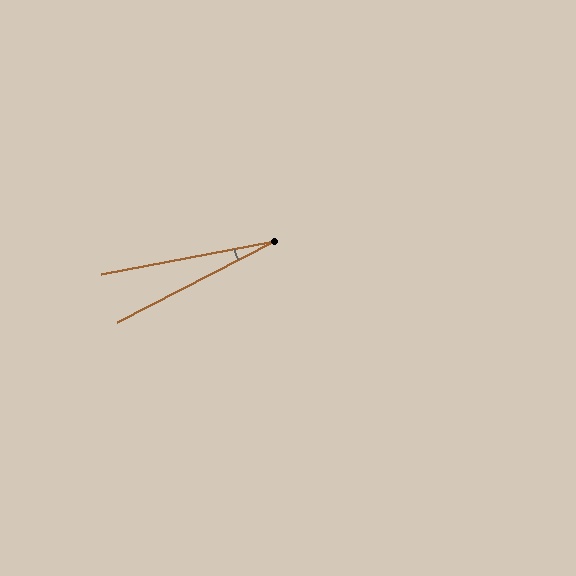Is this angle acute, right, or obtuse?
It is acute.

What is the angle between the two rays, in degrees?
Approximately 16 degrees.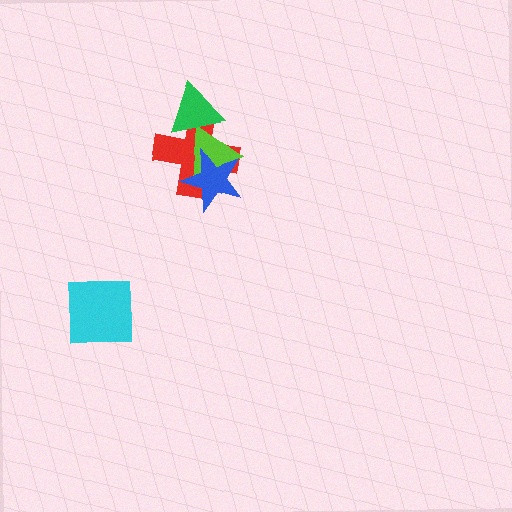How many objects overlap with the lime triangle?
3 objects overlap with the lime triangle.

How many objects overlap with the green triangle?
2 objects overlap with the green triangle.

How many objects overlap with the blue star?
2 objects overlap with the blue star.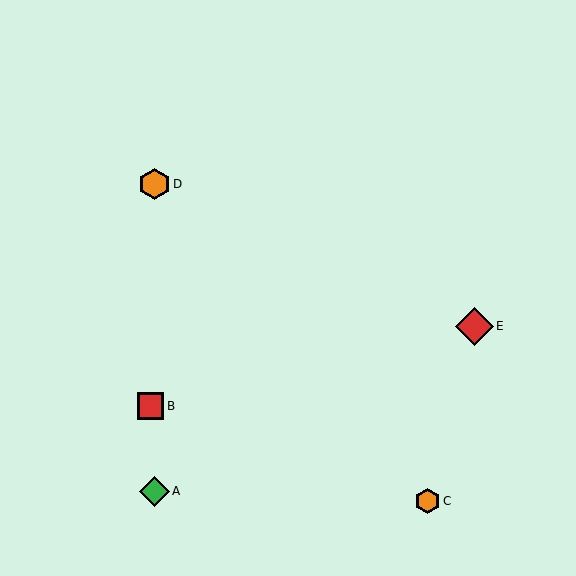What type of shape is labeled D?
Shape D is an orange hexagon.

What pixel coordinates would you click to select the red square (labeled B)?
Click at (150, 406) to select the red square B.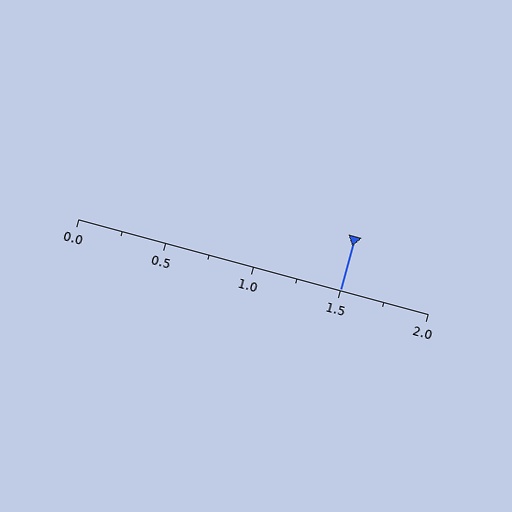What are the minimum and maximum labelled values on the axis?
The axis runs from 0.0 to 2.0.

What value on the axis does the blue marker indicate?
The marker indicates approximately 1.5.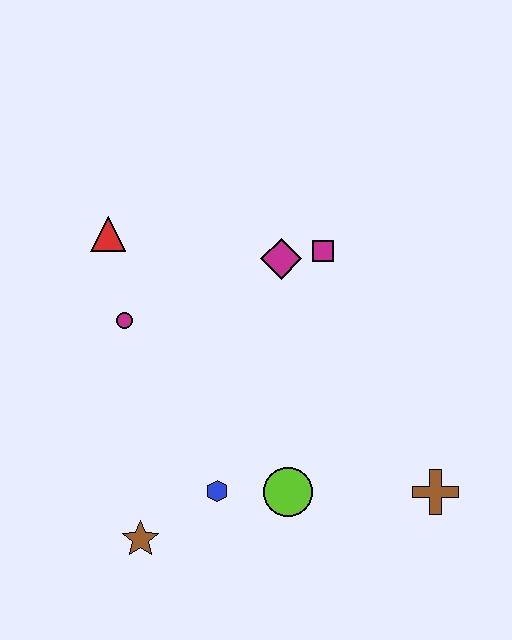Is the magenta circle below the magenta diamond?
Yes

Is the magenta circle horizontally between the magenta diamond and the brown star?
No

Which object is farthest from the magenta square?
The brown star is farthest from the magenta square.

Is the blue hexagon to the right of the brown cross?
No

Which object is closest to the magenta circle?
The red triangle is closest to the magenta circle.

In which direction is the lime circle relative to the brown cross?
The lime circle is to the left of the brown cross.